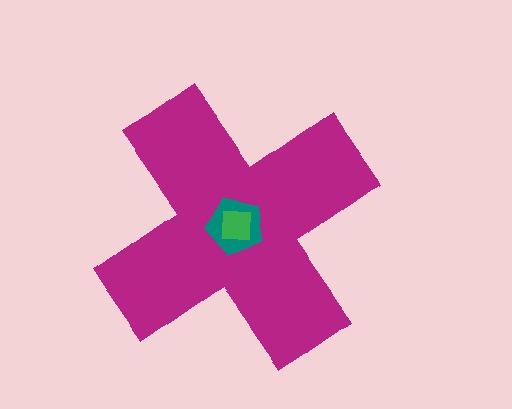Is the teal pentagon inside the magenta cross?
Yes.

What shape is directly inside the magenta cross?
The teal pentagon.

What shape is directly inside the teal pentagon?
The green square.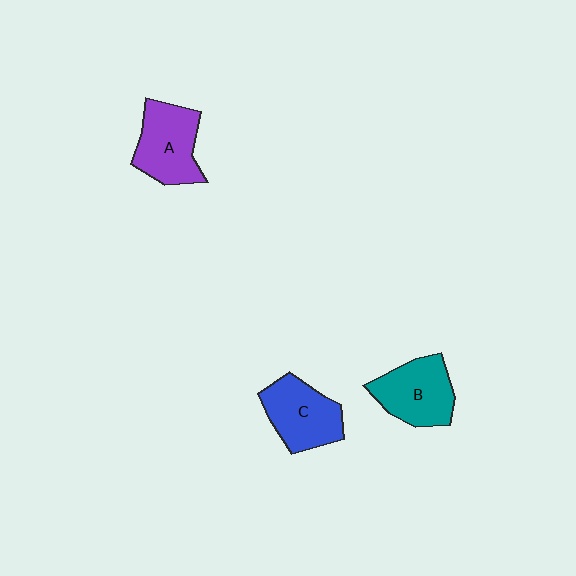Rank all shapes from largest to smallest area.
From largest to smallest: A (purple), B (teal), C (blue).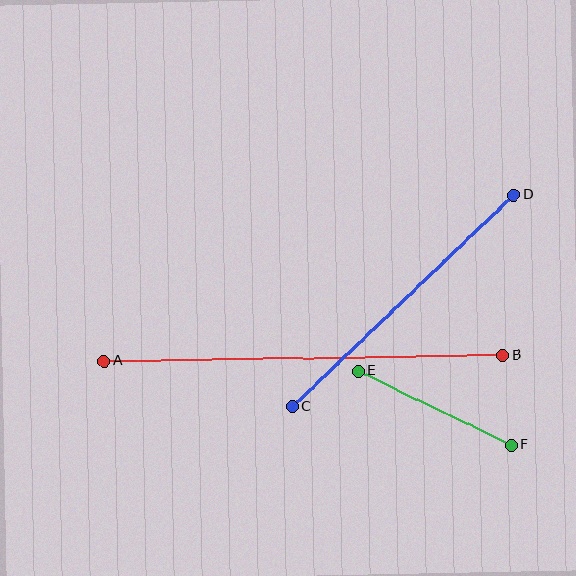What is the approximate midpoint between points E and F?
The midpoint is at approximately (435, 408) pixels.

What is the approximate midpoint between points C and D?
The midpoint is at approximately (403, 301) pixels.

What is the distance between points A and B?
The distance is approximately 399 pixels.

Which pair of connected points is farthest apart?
Points A and B are farthest apart.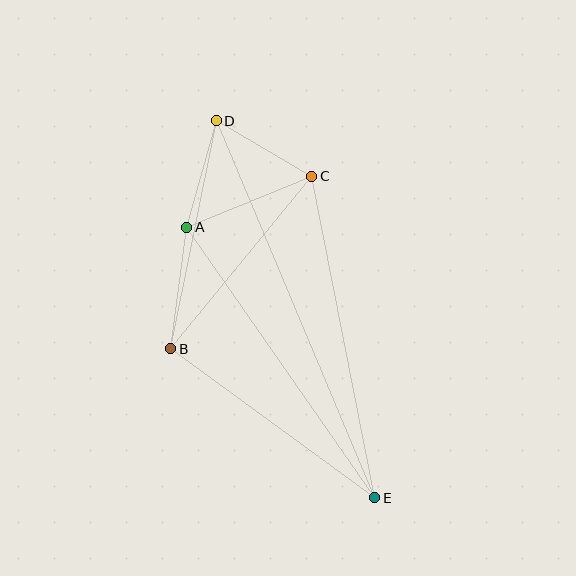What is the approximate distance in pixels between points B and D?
The distance between B and D is approximately 232 pixels.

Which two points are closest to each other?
Points C and D are closest to each other.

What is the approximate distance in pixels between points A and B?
The distance between A and B is approximately 122 pixels.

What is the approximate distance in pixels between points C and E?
The distance between C and E is approximately 328 pixels.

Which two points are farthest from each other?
Points D and E are farthest from each other.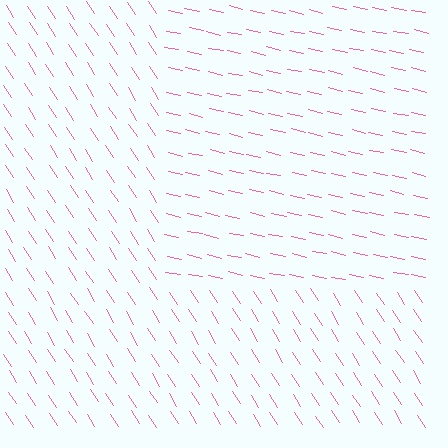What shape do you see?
I see a rectangle.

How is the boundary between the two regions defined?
The boundary is defined purely by a change in line orientation (approximately 45 degrees difference). All lines are the same color and thickness.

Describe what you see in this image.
The image is filled with small pink line segments. A rectangle region in the image has lines oriented differently from the surrounding lines, creating a visible texture boundary.